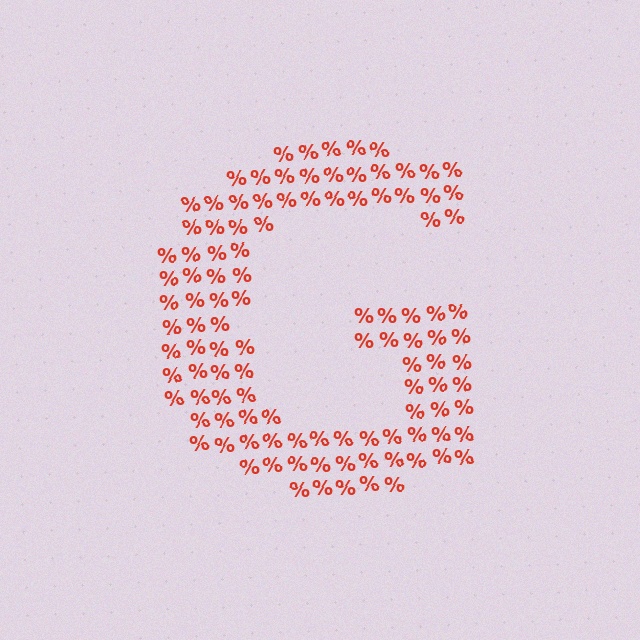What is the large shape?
The large shape is the letter G.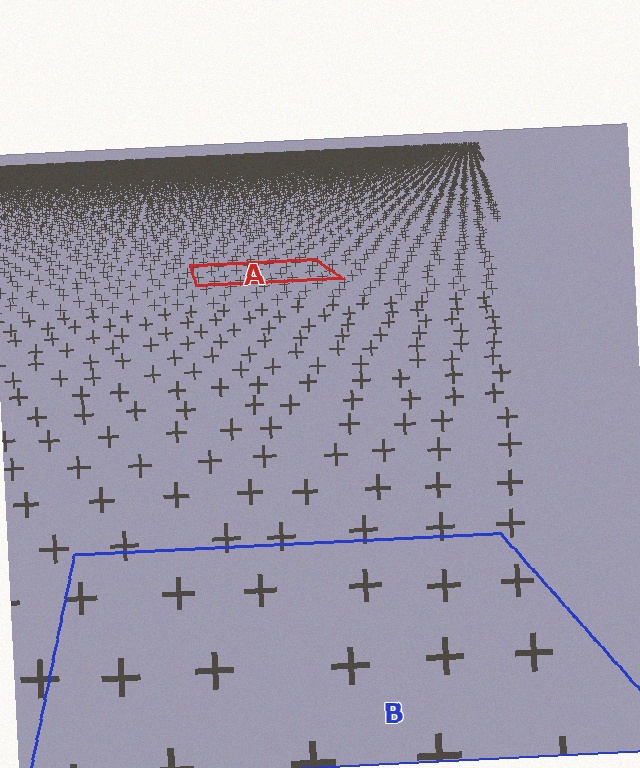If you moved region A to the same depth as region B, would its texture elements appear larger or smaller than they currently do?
They would appear larger. At a closer depth, the same texture elements are projected at a bigger on-screen size.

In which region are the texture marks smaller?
The texture marks are smaller in region A, because it is farther away.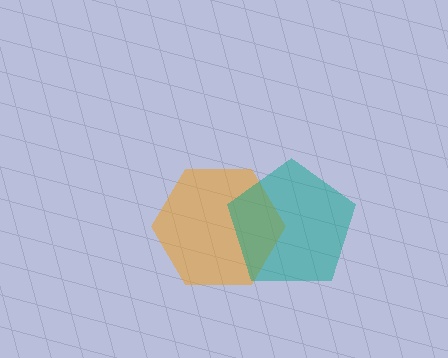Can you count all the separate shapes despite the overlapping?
Yes, there are 2 separate shapes.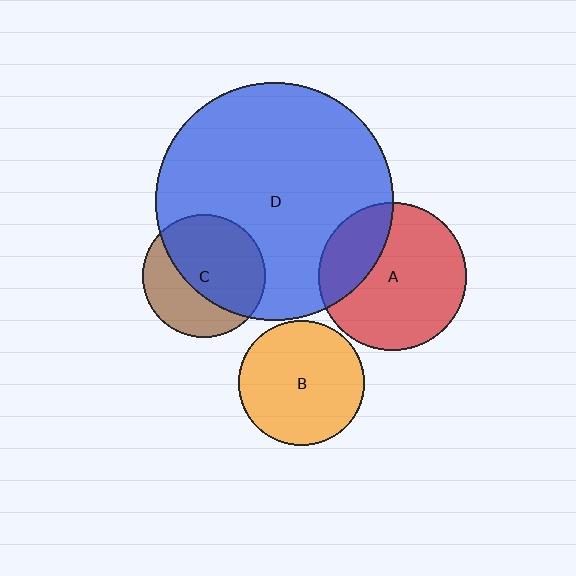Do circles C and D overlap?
Yes.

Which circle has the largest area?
Circle D (blue).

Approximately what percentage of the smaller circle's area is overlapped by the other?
Approximately 60%.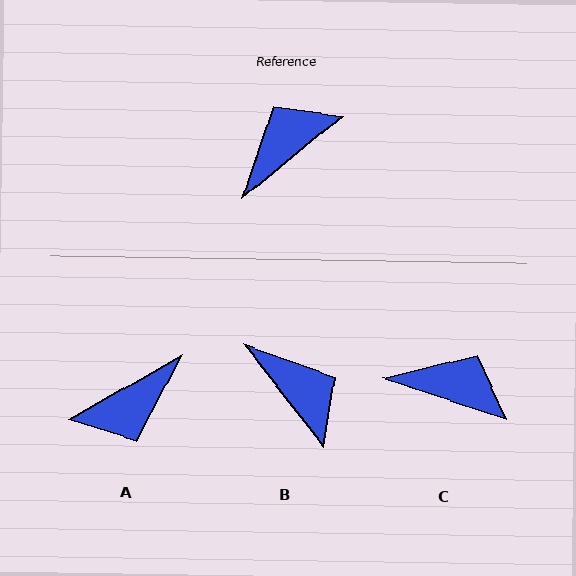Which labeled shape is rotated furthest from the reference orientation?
A, about 170 degrees away.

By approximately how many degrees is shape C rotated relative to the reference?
Approximately 58 degrees clockwise.